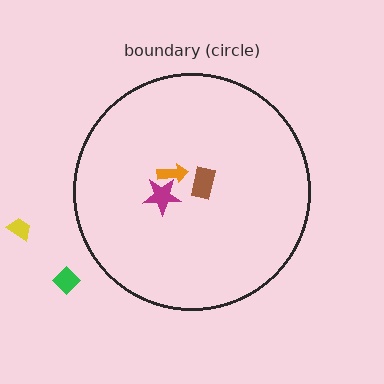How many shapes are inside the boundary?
3 inside, 2 outside.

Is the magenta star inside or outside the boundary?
Inside.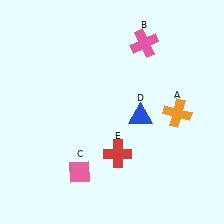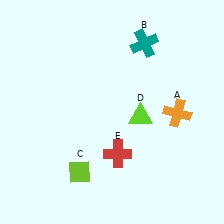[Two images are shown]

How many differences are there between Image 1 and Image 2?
There are 3 differences between the two images.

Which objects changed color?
B changed from pink to teal. C changed from pink to lime. D changed from blue to lime.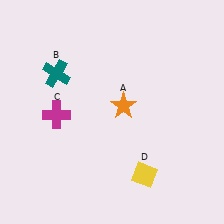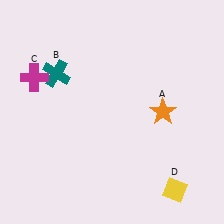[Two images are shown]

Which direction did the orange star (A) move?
The orange star (A) moved right.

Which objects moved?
The objects that moved are: the orange star (A), the magenta cross (C), the yellow diamond (D).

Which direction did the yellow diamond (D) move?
The yellow diamond (D) moved right.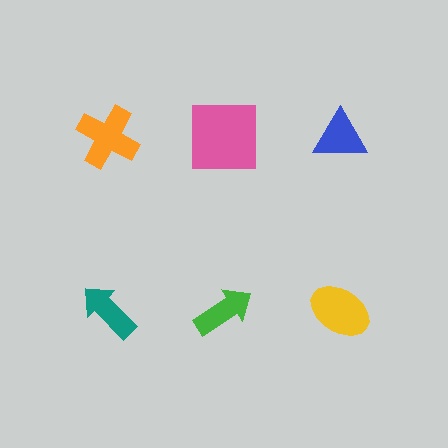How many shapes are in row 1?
3 shapes.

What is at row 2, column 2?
A green arrow.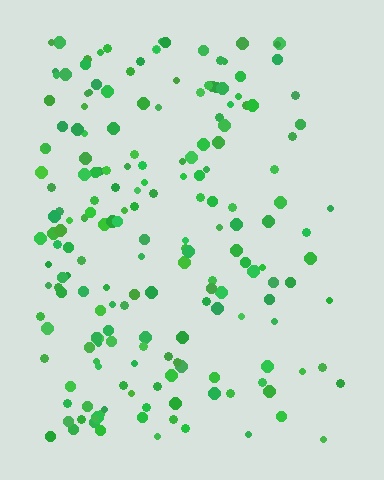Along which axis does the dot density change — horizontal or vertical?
Horizontal.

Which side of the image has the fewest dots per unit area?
The right.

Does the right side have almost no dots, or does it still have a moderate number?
Still a moderate number, just noticeably fewer than the left.